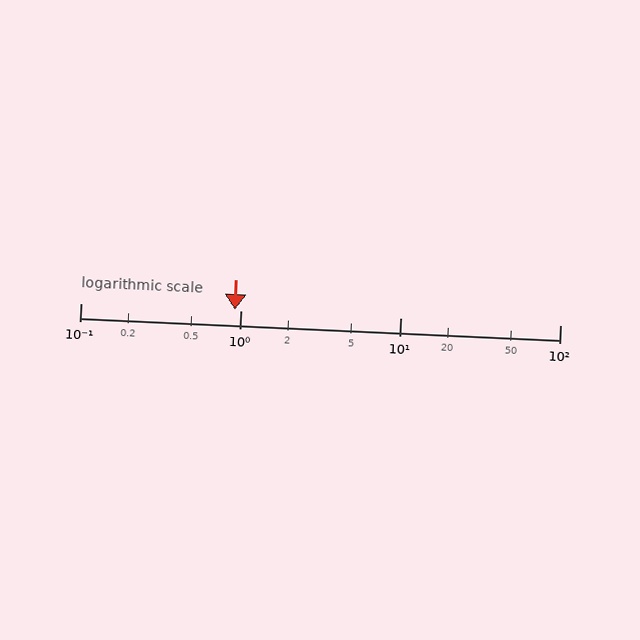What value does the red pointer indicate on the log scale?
The pointer indicates approximately 0.93.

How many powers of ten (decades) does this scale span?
The scale spans 3 decades, from 0.1 to 100.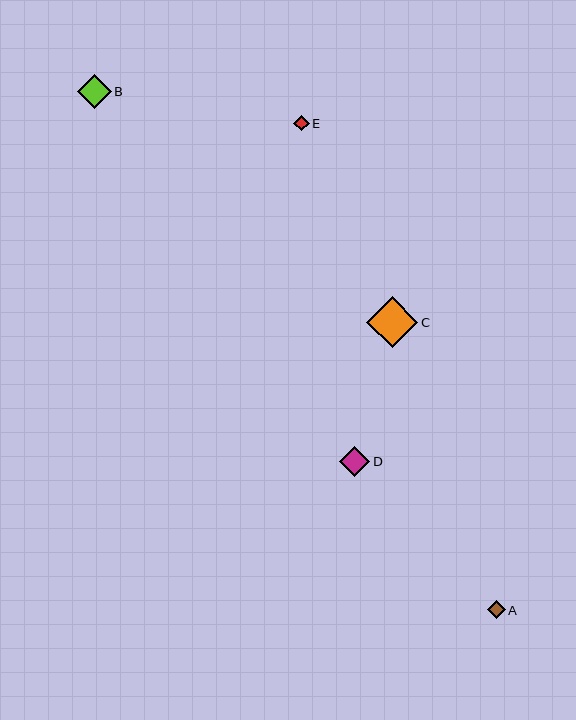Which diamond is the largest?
Diamond C is the largest with a size of approximately 51 pixels.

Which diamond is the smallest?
Diamond E is the smallest with a size of approximately 15 pixels.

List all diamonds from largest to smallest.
From largest to smallest: C, B, D, A, E.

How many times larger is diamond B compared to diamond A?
Diamond B is approximately 1.9 times the size of diamond A.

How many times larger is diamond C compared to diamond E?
Diamond C is approximately 3.3 times the size of diamond E.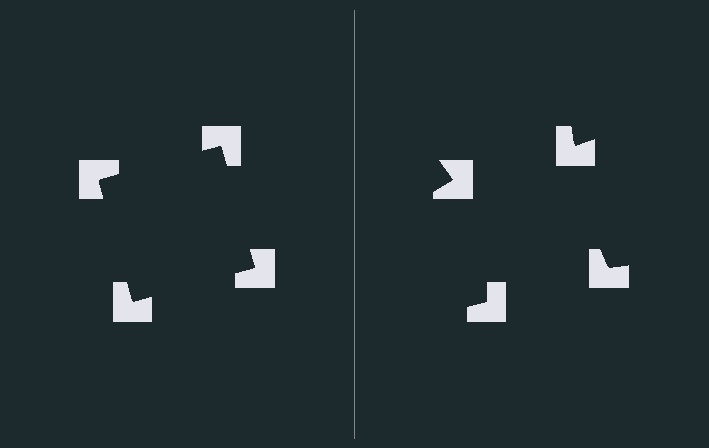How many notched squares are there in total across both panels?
8 — 4 on each side.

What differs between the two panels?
The notched squares are positioned identically on both sides; only the wedge orientations differ. On the left they align to a square; on the right they are misaligned.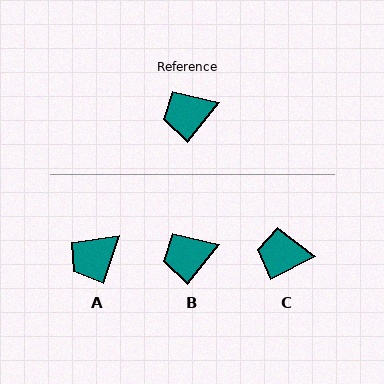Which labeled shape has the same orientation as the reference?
B.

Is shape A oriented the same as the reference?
No, it is off by about 21 degrees.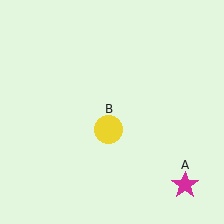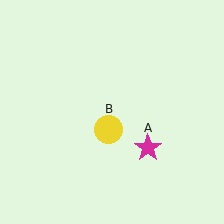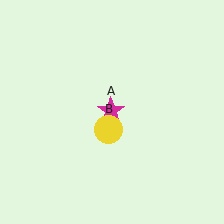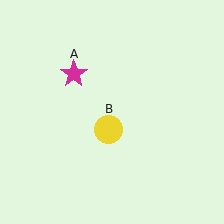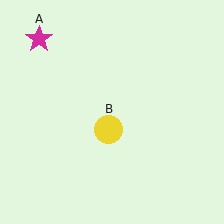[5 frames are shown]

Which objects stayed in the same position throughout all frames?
Yellow circle (object B) remained stationary.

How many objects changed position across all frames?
1 object changed position: magenta star (object A).